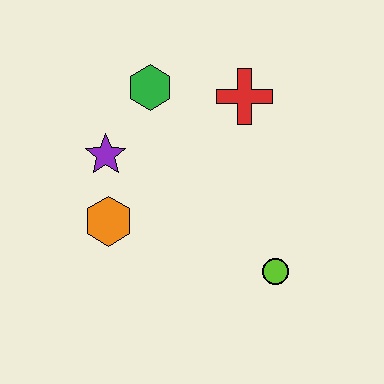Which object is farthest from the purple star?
The lime circle is farthest from the purple star.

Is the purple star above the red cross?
No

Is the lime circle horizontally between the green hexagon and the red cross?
No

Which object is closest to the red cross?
The green hexagon is closest to the red cross.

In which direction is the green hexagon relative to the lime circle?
The green hexagon is above the lime circle.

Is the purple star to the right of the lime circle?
No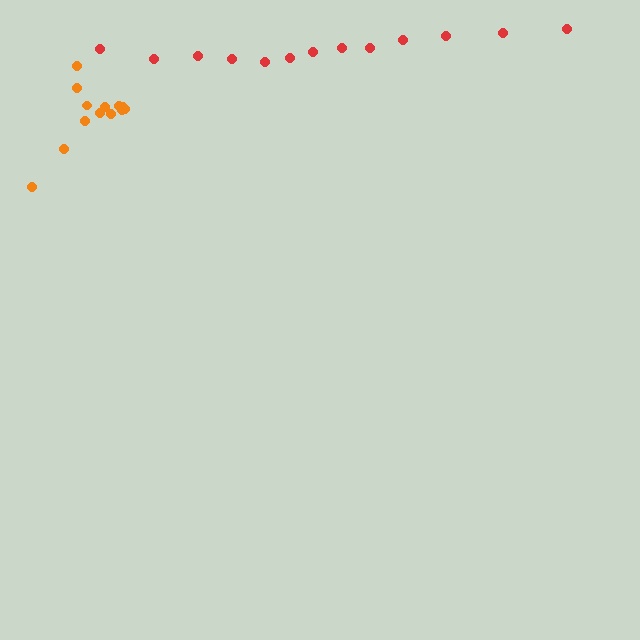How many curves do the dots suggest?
There are 2 distinct paths.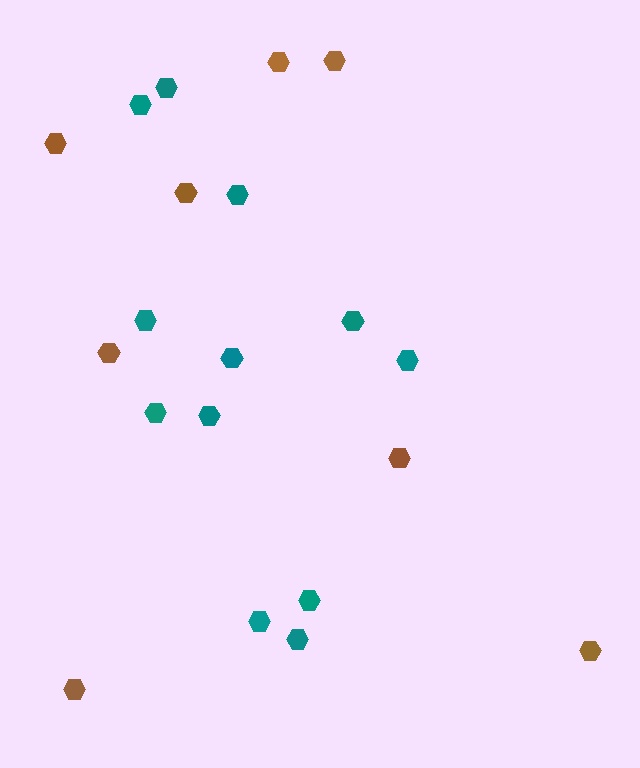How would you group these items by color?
There are 2 groups: one group of teal hexagons (12) and one group of brown hexagons (8).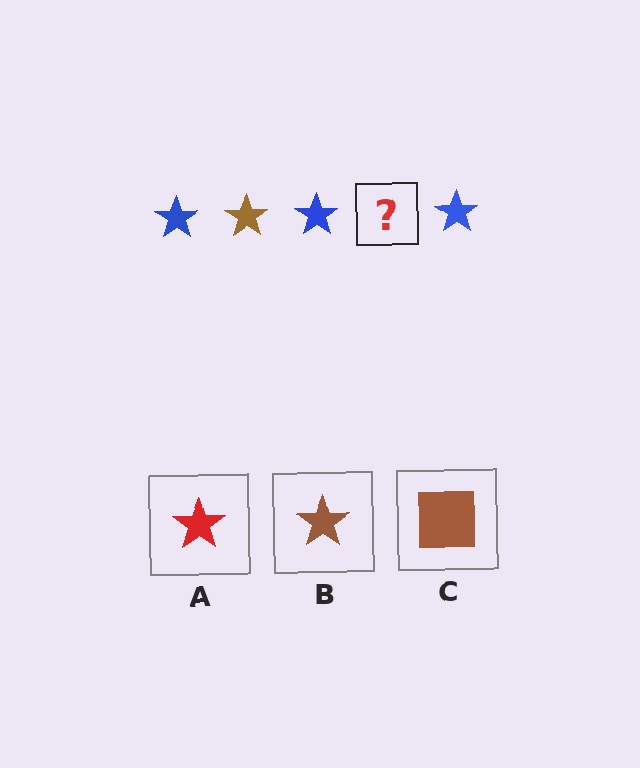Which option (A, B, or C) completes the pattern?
B.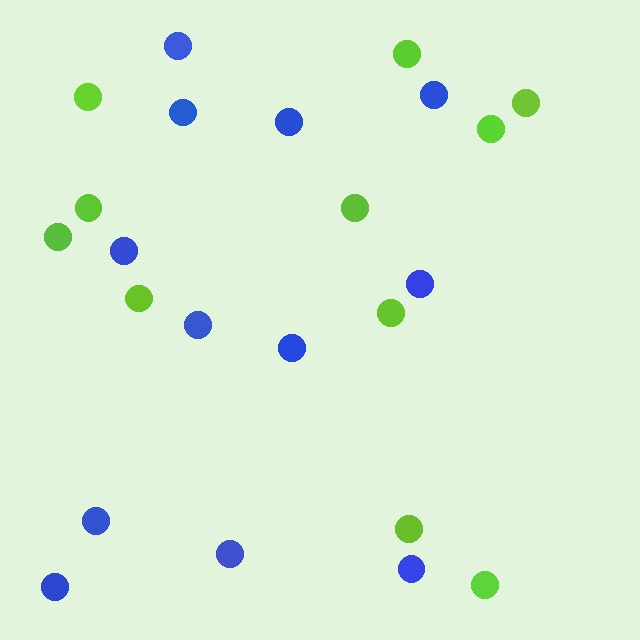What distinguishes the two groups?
There are 2 groups: one group of lime circles (11) and one group of blue circles (12).